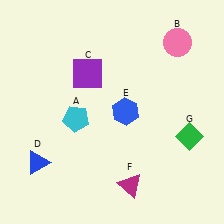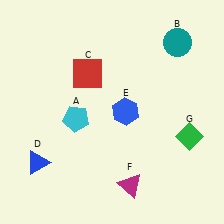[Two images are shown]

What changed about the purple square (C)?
In Image 1, C is purple. In Image 2, it changed to red.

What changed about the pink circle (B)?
In Image 1, B is pink. In Image 2, it changed to teal.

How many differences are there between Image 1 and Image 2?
There are 2 differences between the two images.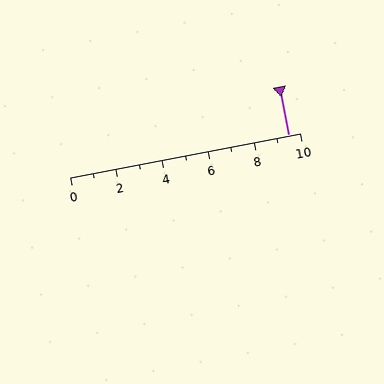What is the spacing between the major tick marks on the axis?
The major ticks are spaced 2 apart.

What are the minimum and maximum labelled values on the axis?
The axis runs from 0 to 10.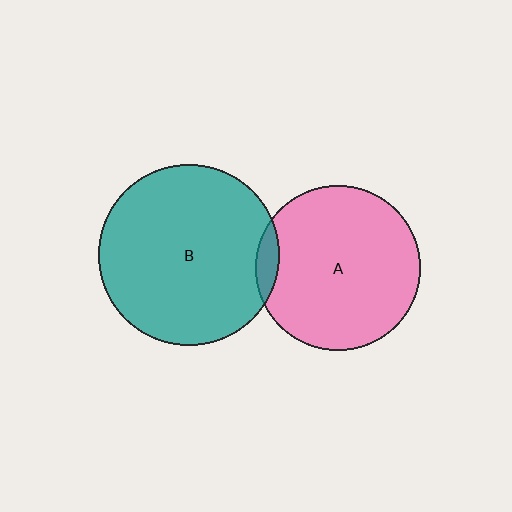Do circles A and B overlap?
Yes.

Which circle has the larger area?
Circle B (teal).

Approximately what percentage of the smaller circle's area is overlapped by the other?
Approximately 5%.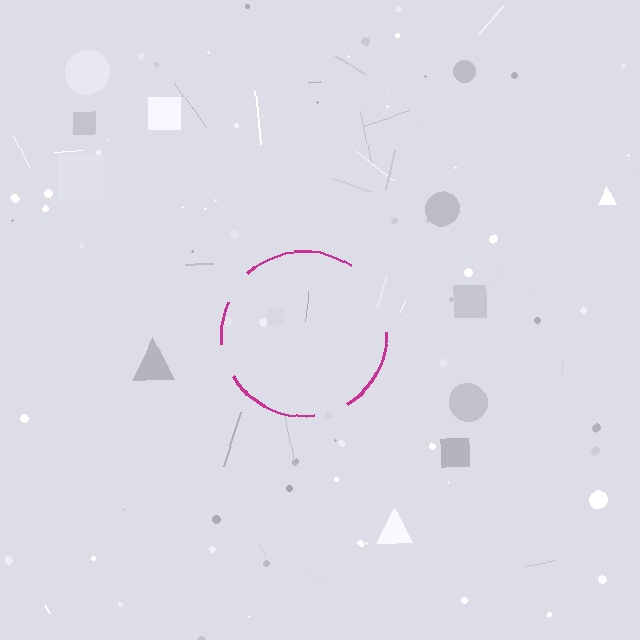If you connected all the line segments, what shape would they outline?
They would outline a circle.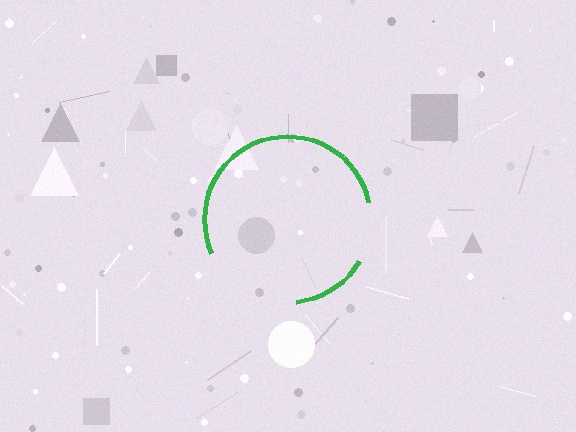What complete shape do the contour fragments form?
The contour fragments form a circle.